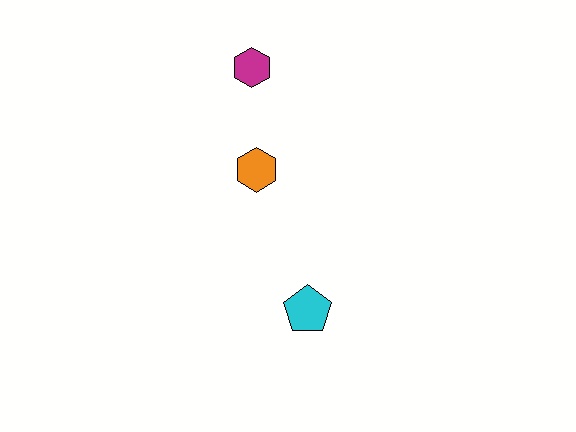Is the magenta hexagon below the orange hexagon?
No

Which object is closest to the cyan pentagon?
The orange hexagon is closest to the cyan pentagon.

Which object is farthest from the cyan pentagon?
The magenta hexagon is farthest from the cyan pentagon.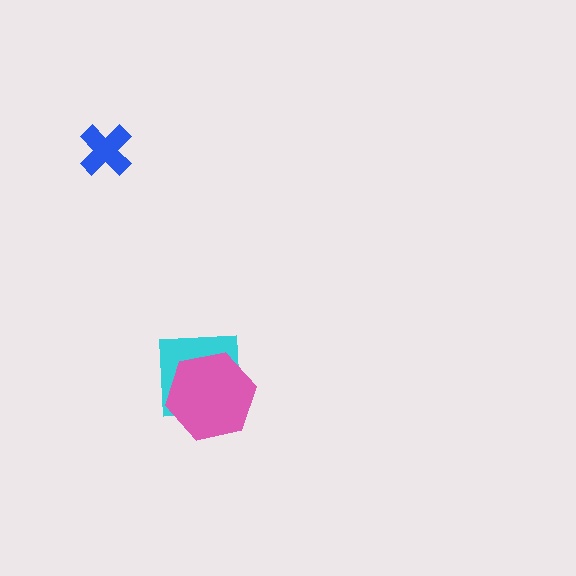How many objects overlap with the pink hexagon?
1 object overlaps with the pink hexagon.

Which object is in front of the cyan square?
The pink hexagon is in front of the cyan square.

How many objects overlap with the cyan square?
1 object overlaps with the cyan square.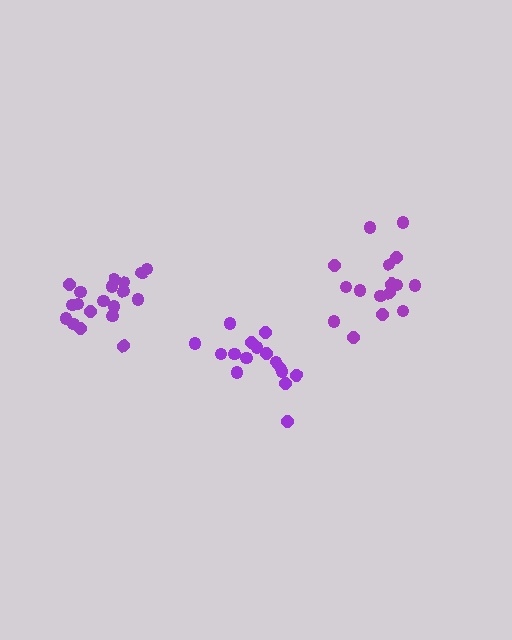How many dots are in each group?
Group 1: 16 dots, Group 2: 19 dots, Group 3: 16 dots (51 total).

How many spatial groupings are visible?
There are 3 spatial groupings.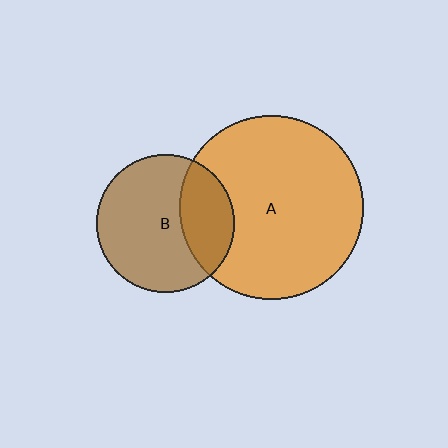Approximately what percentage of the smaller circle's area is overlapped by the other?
Approximately 30%.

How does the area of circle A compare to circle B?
Approximately 1.8 times.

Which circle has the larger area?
Circle A (orange).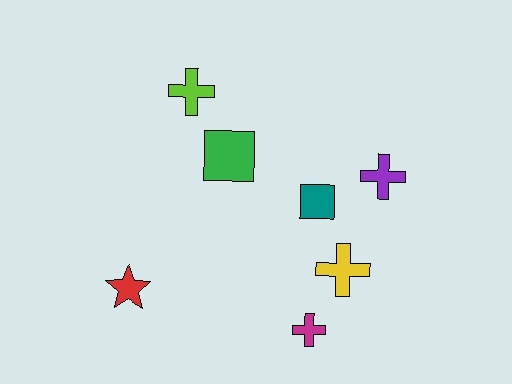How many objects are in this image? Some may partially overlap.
There are 7 objects.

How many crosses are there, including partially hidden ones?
There are 4 crosses.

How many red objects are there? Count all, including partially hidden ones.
There is 1 red object.